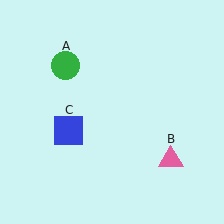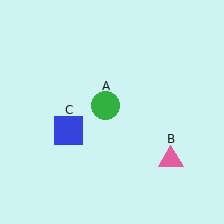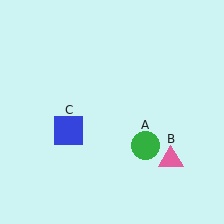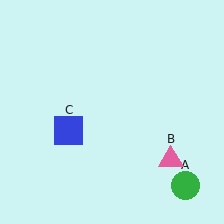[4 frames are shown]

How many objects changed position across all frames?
1 object changed position: green circle (object A).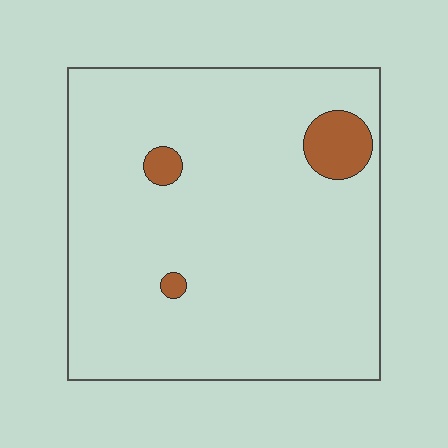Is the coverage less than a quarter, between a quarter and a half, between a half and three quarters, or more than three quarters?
Less than a quarter.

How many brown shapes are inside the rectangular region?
3.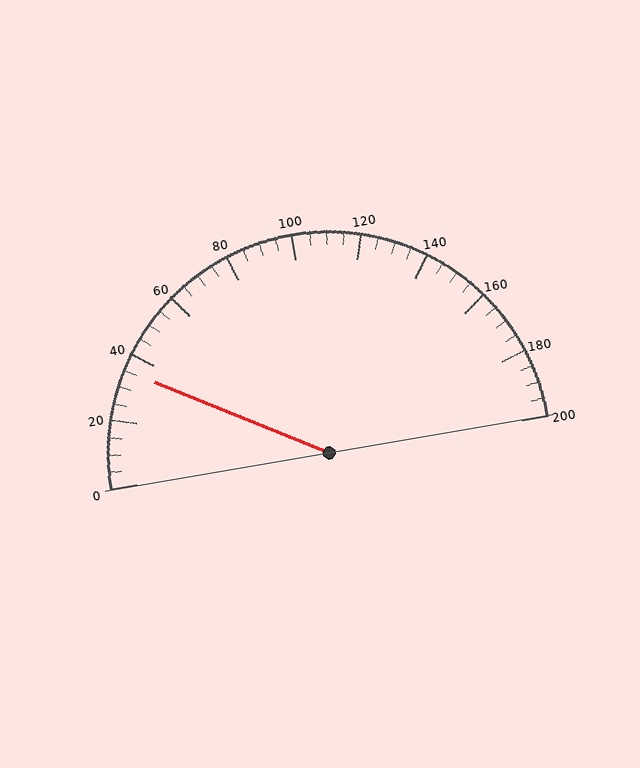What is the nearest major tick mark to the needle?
The nearest major tick mark is 40.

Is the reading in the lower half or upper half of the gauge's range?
The reading is in the lower half of the range (0 to 200).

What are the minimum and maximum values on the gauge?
The gauge ranges from 0 to 200.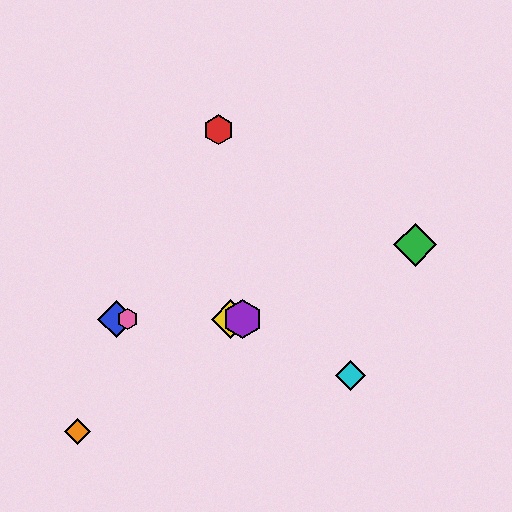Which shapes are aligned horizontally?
The blue diamond, the yellow diamond, the purple hexagon, the pink hexagon are aligned horizontally.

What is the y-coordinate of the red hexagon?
The red hexagon is at y≈130.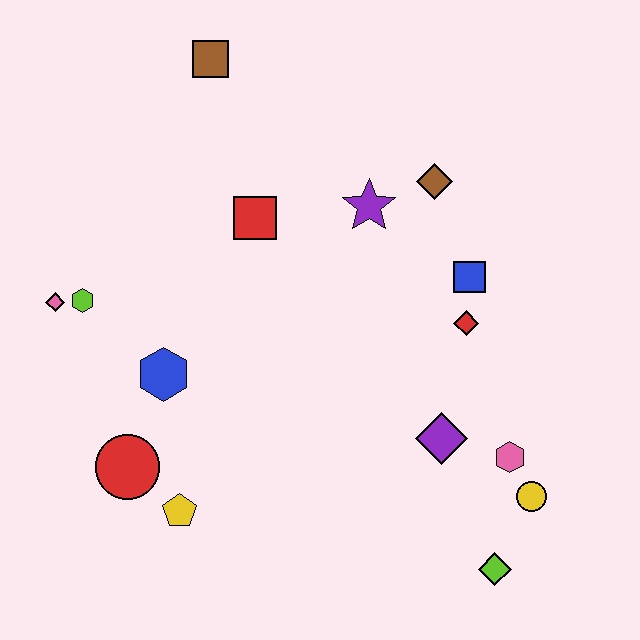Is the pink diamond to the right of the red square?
No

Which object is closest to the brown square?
The red square is closest to the brown square.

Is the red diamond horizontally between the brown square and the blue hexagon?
No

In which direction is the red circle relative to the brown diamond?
The red circle is to the left of the brown diamond.